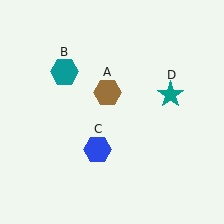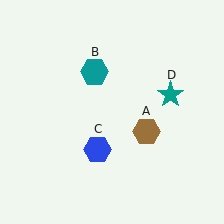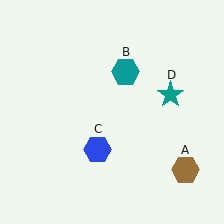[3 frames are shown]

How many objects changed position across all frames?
2 objects changed position: brown hexagon (object A), teal hexagon (object B).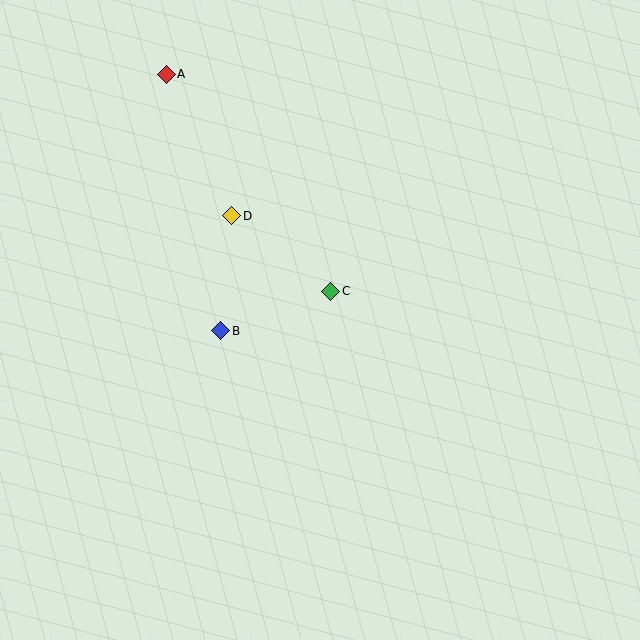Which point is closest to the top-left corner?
Point A is closest to the top-left corner.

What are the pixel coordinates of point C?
Point C is at (331, 291).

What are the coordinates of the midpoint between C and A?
The midpoint between C and A is at (249, 183).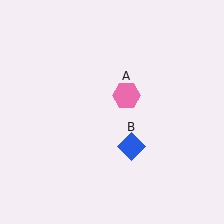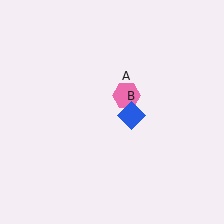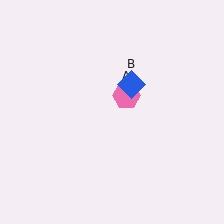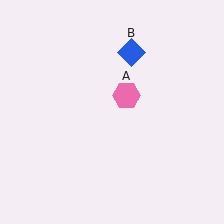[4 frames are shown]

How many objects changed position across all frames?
1 object changed position: blue diamond (object B).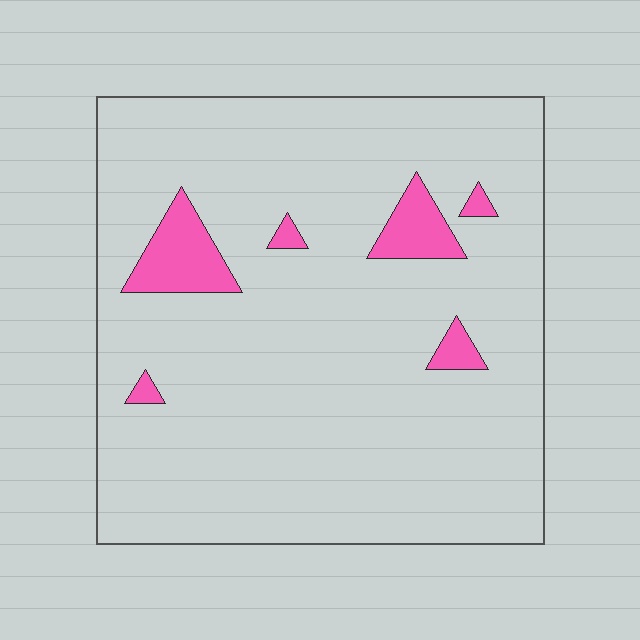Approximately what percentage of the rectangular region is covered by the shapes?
Approximately 10%.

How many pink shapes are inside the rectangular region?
6.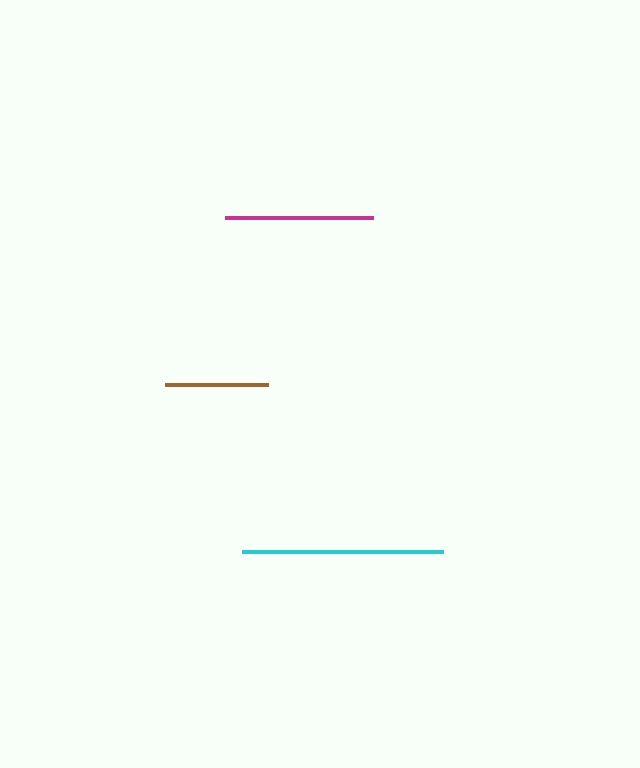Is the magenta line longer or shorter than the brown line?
The magenta line is longer than the brown line.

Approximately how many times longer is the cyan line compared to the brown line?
The cyan line is approximately 2.0 times the length of the brown line.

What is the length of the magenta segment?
The magenta segment is approximately 148 pixels long.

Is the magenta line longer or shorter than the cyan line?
The cyan line is longer than the magenta line.